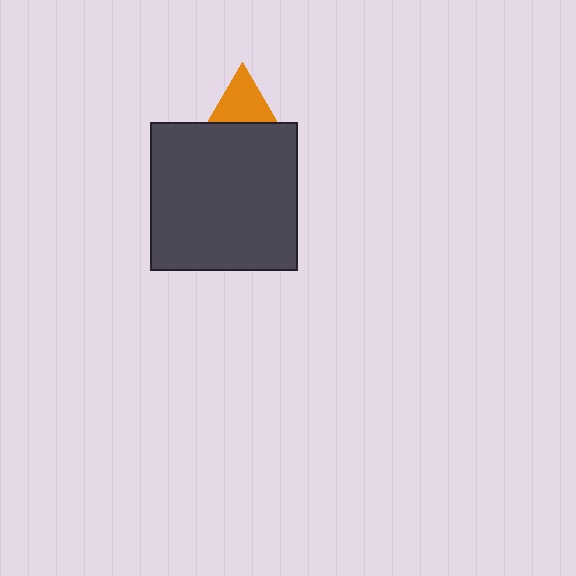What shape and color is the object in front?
The object in front is a dark gray square.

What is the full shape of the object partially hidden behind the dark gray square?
The partially hidden object is an orange triangle.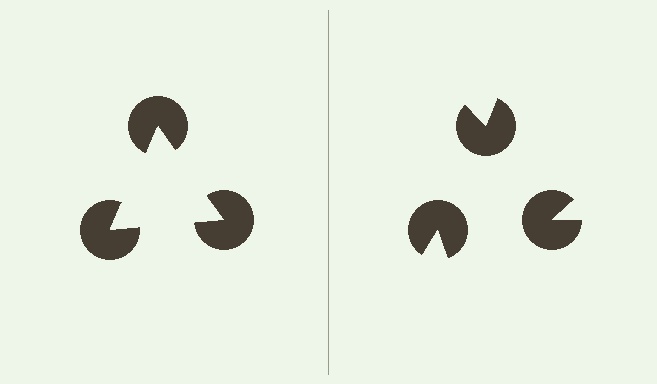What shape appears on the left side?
An illusory triangle.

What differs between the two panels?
The pac-man discs are positioned identically on both sides; only the wedge orientations differ. On the left they align to a triangle; on the right they are misaligned.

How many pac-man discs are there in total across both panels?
6 — 3 on each side.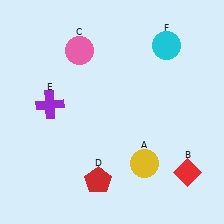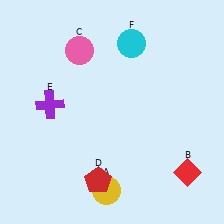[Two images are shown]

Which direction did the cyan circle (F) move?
The cyan circle (F) moved left.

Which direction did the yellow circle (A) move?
The yellow circle (A) moved left.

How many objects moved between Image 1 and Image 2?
2 objects moved between the two images.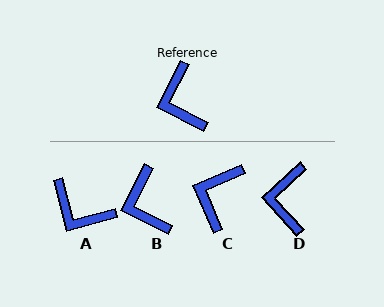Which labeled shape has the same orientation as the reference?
B.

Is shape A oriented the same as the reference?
No, it is off by about 42 degrees.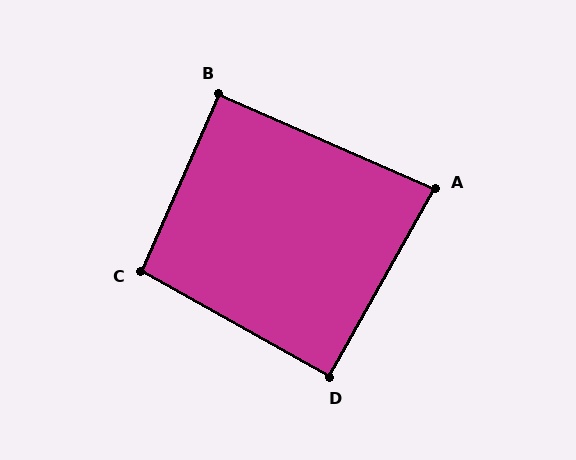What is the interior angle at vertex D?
Approximately 90 degrees (approximately right).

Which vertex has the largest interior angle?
C, at approximately 96 degrees.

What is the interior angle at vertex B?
Approximately 90 degrees (approximately right).